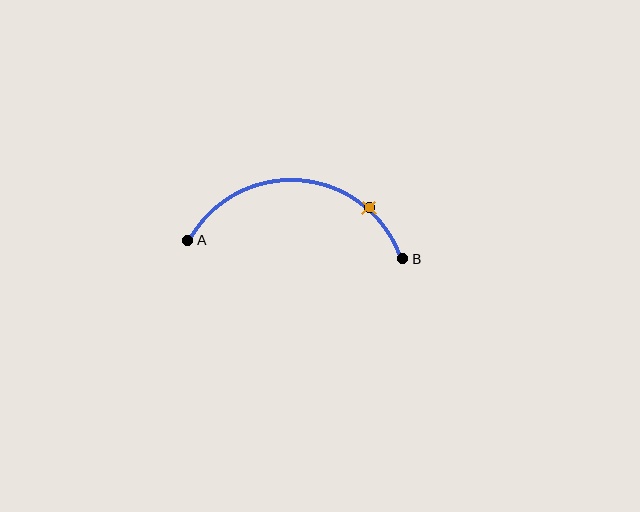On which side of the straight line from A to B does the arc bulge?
The arc bulges above the straight line connecting A and B.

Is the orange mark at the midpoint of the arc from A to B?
No. The orange mark lies on the arc but is closer to endpoint B. The arc midpoint would be at the point on the curve equidistant along the arc from both A and B.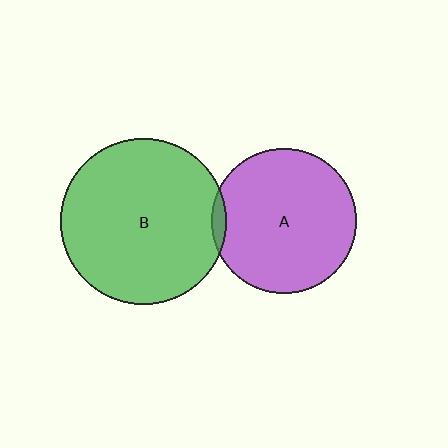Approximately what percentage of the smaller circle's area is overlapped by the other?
Approximately 5%.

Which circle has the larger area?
Circle B (green).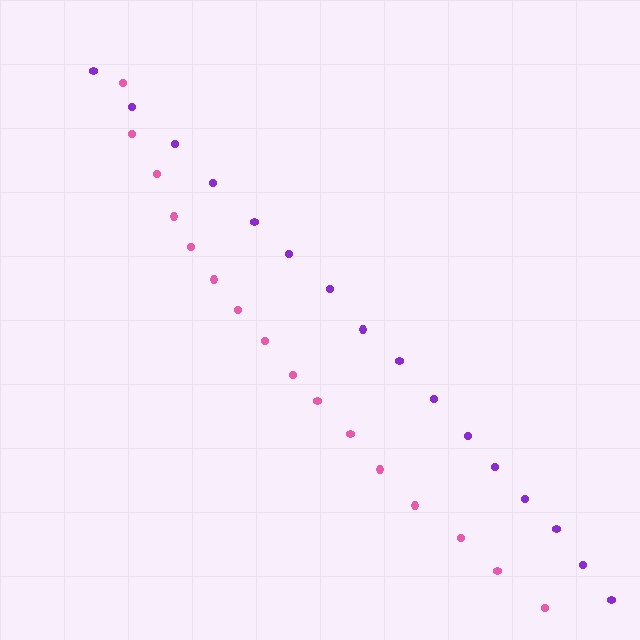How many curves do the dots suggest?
There are 2 distinct paths.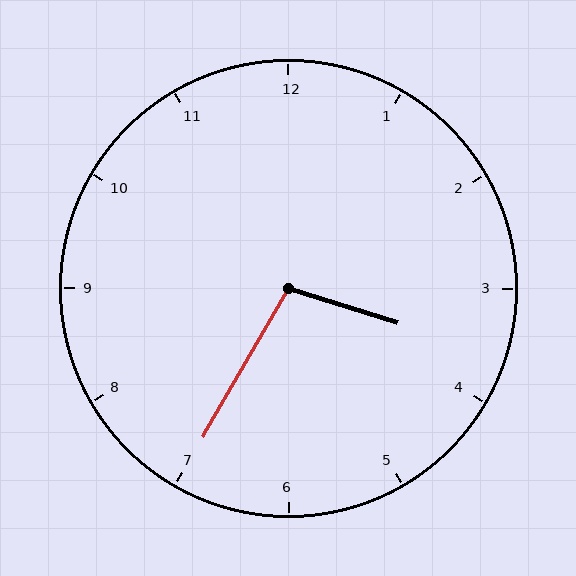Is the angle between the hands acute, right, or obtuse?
It is obtuse.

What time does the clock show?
3:35.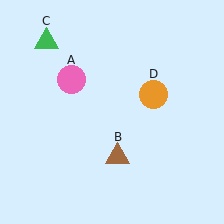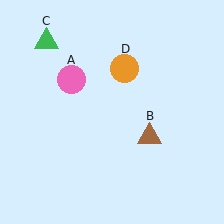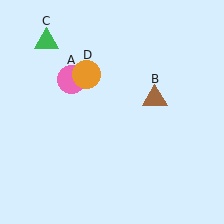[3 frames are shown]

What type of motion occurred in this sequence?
The brown triangle (object B), orange circle (object D) rotated counterclockwise around the center of the scene.